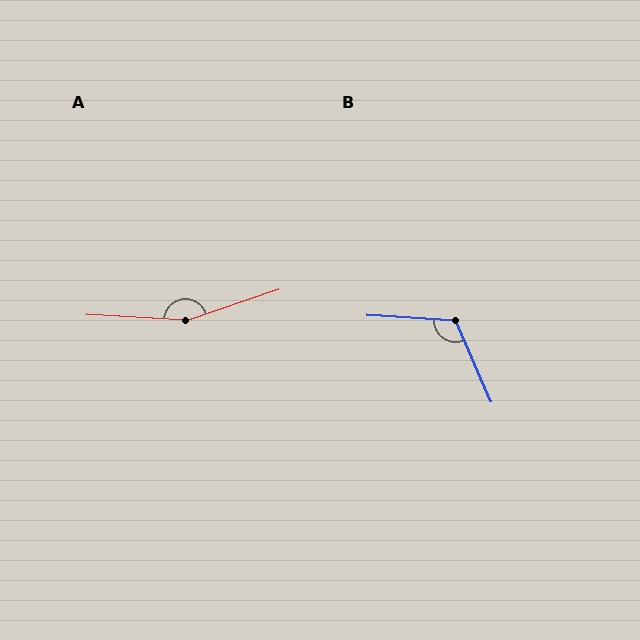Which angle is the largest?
A, at approximately 159 degrees.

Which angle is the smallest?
B, at approximately 116 degrees.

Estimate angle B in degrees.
Approximately 116 degrees.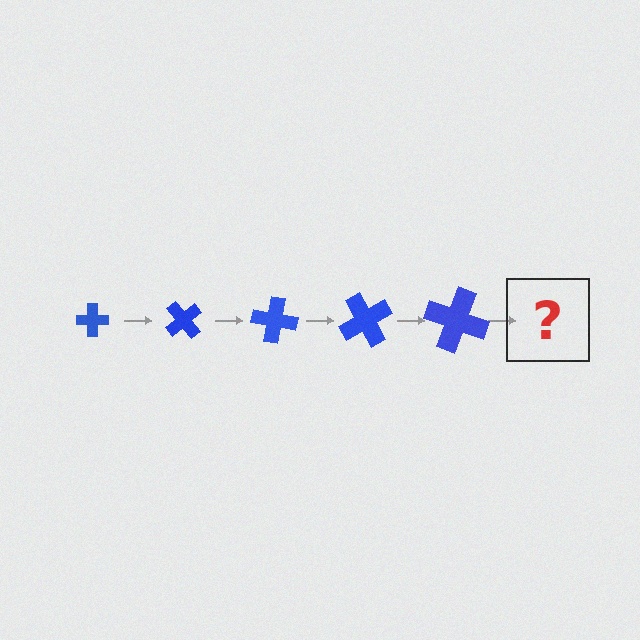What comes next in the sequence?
The next element should be a cross, larger than the previous one and rotated 250 degrees from the start.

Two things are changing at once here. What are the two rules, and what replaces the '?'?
The two rules are that the cross grows larger each step and it rotates 50 degrees each step. The '?' should be a cross, larger than the previous one and rotated 250 degrees from the start.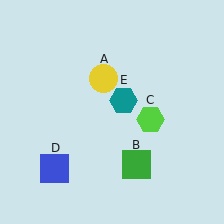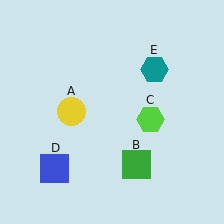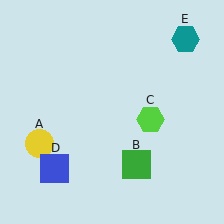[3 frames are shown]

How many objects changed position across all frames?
2 objects changed position: yellow circle (object A), teal hexagon (object E).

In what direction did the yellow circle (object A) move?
The yellow circle (object A) moved down and to the left.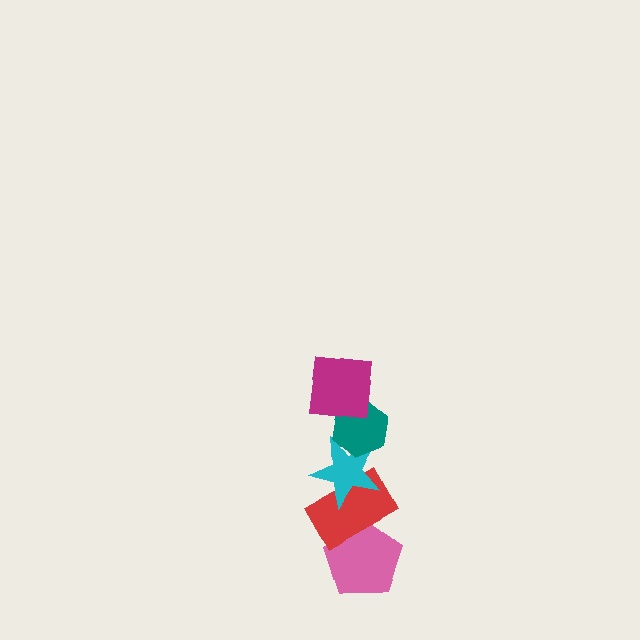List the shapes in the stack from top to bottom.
From top to bottom: the magenta square, the teal hexagon, the cyan star, the red rectangle, the pink pentagon.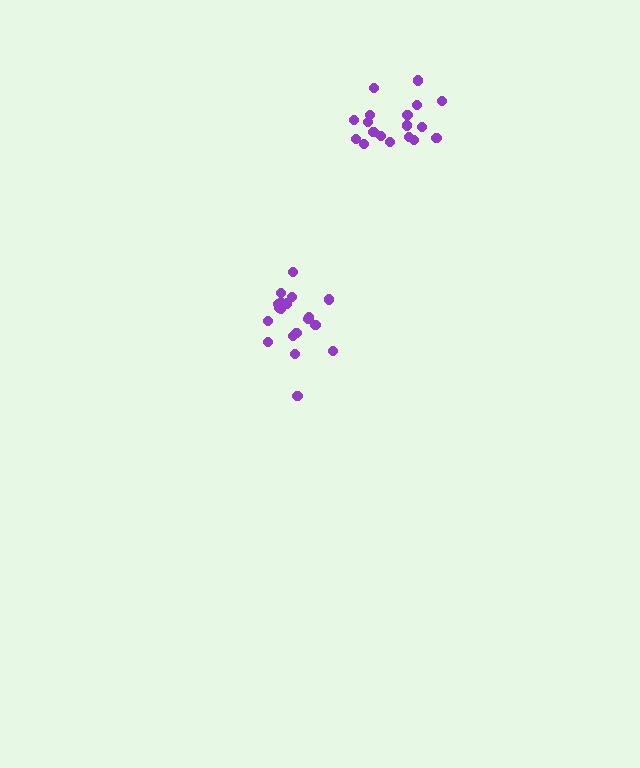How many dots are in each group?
Group 1: 18 dots, Group 2: 20 dots (38 total).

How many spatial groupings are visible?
There are 2 spatial groupings.